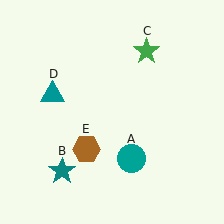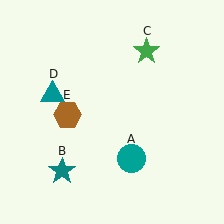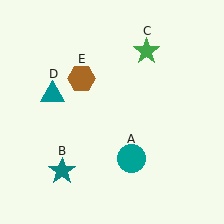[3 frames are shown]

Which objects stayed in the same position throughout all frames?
Teal circle (object A) and teal star (object B) and green star (object C) and teal triangle (object D) remained stationary.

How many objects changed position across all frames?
1 object changed position: brown hexagon (object E).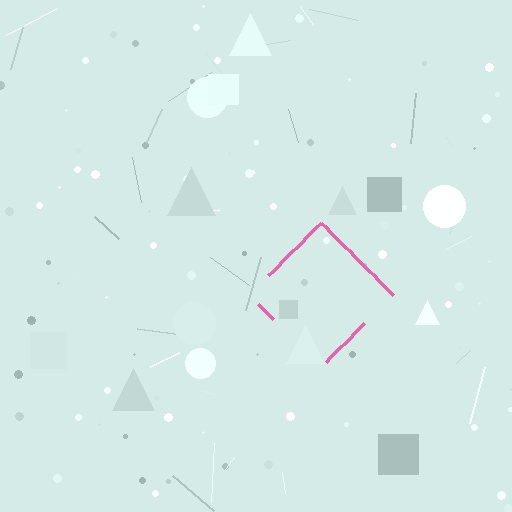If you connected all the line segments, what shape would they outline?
They would outline a diamond.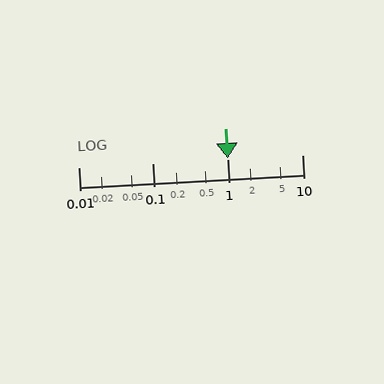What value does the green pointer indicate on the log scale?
The pointer indicates approximately 1.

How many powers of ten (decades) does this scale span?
The scale spans 3 decades, from 0.01 to 10.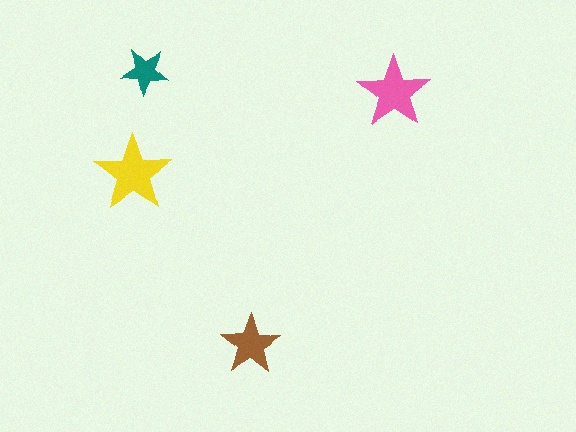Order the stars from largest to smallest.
the yellow one, the pink one, the brown one, the teal one.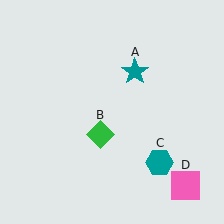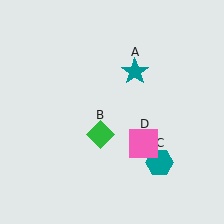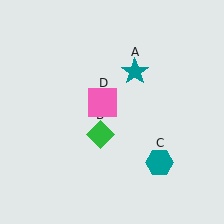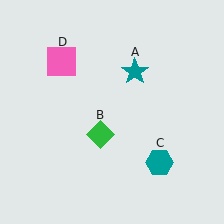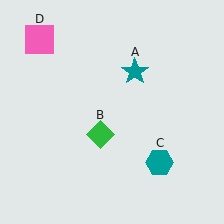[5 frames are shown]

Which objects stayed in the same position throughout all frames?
Teal star (object A) and green diamond (object B) and teal hexagon (object C) remained stationary.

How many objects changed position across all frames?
1 object changed position: pink square (object D).